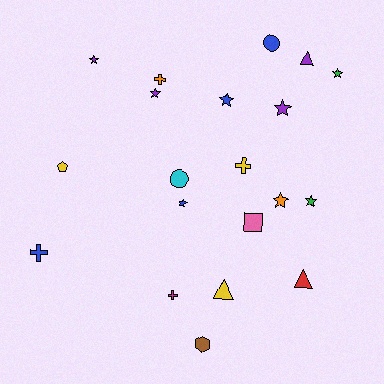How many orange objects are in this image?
There are 2 orange objects.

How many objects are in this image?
There are 20 objects.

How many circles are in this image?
There are 2 circles.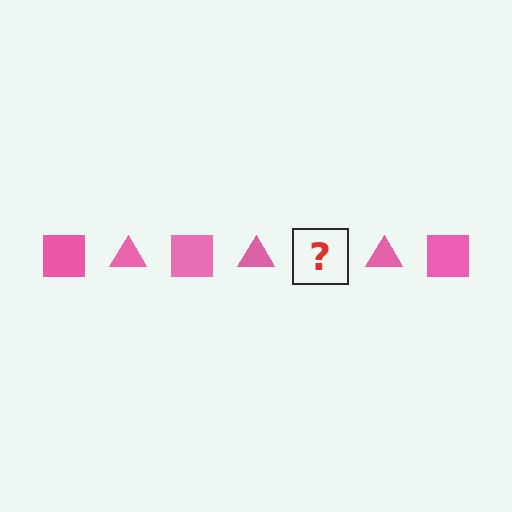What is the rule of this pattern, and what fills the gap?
The rule is that the pattern cycles through square, triangle shapes in pink. The gap should be filled with a pink square.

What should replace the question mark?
The question mark should be replaced with a pink square.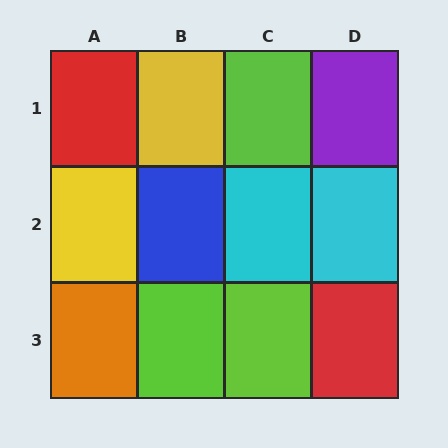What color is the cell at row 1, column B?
Yellow.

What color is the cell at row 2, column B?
Blue.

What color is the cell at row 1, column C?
Lime.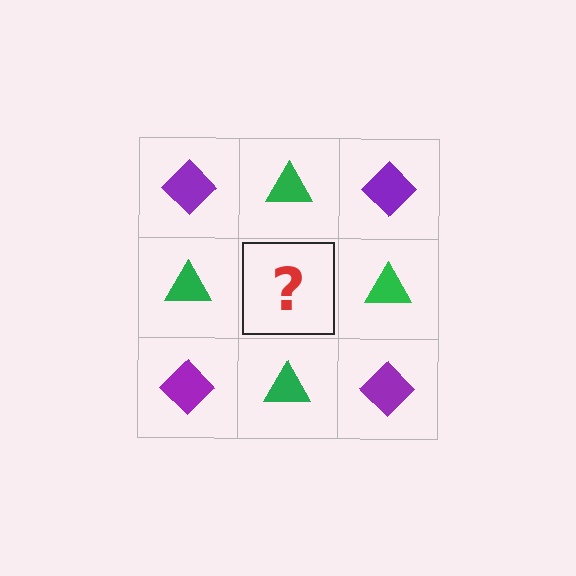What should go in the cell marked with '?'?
The missing cell should contain a purple diamond.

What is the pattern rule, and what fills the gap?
The rule is that it alternates purple diamond and green triangle in a checkerboard pattern. The gap should be filled with a purple diamond.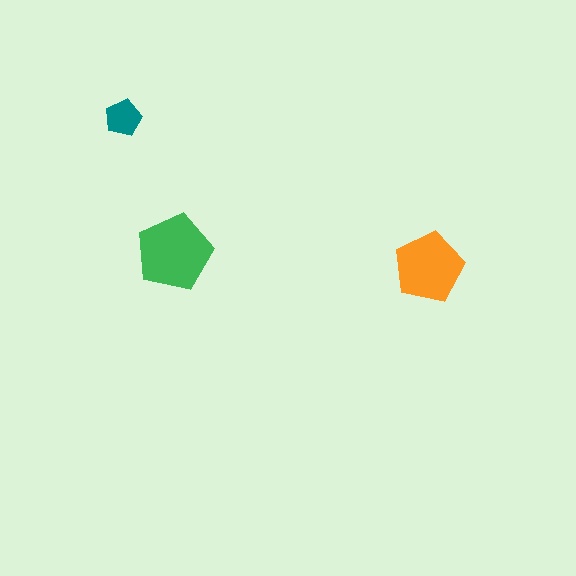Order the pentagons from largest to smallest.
the green one, the orange one, the teal one.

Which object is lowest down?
The orange pentagon is bottommost.